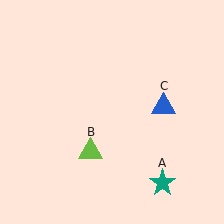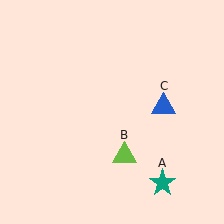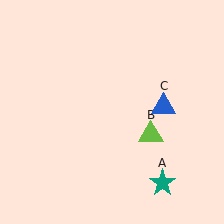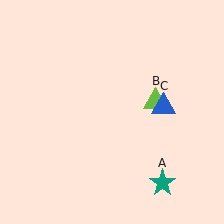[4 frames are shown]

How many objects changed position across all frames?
1 object changed position: lime triangle (object B).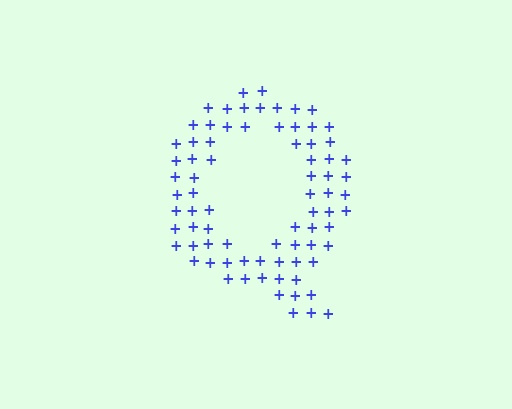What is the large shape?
The large shape is the letter Q.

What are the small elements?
The small elements are plus signs.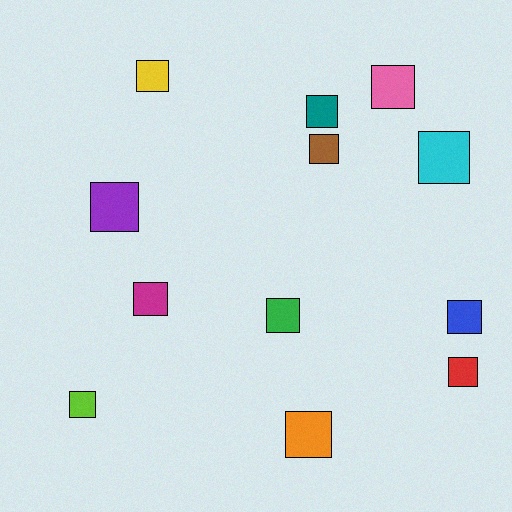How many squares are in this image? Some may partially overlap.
There are 12 squares.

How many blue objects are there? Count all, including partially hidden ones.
There is 1 blue object.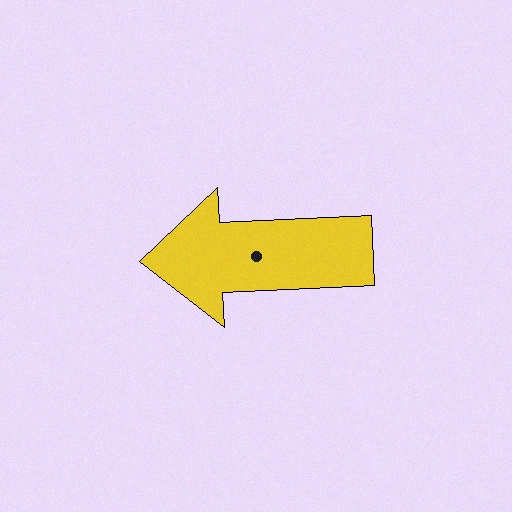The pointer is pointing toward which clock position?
Roughly 9 o'clock.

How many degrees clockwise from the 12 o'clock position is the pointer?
Approximately 267 degrees.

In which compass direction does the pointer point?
West.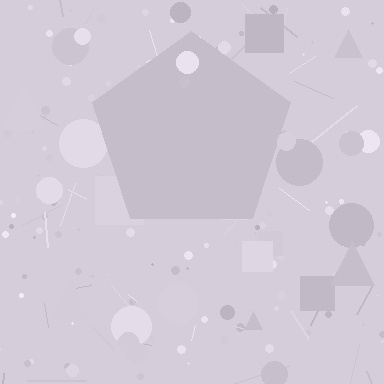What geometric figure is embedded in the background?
A pentagon is embedded in the background.